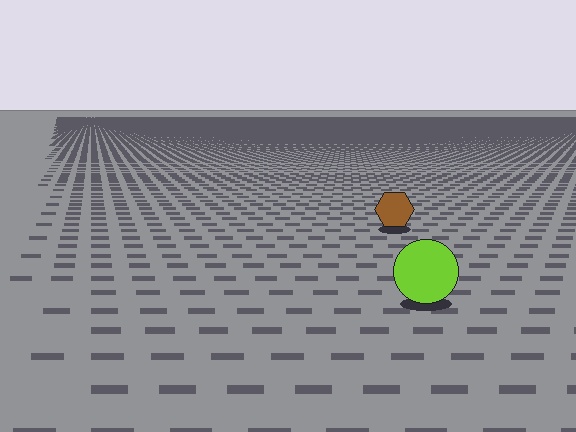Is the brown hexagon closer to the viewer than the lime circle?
No. The lime circle is closer — you can tell from the texture gradient: the ground texture is coarser near it.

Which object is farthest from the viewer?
The brown hexagon is farthest from the viewer. It appears smaller and the ground texture around it is denser.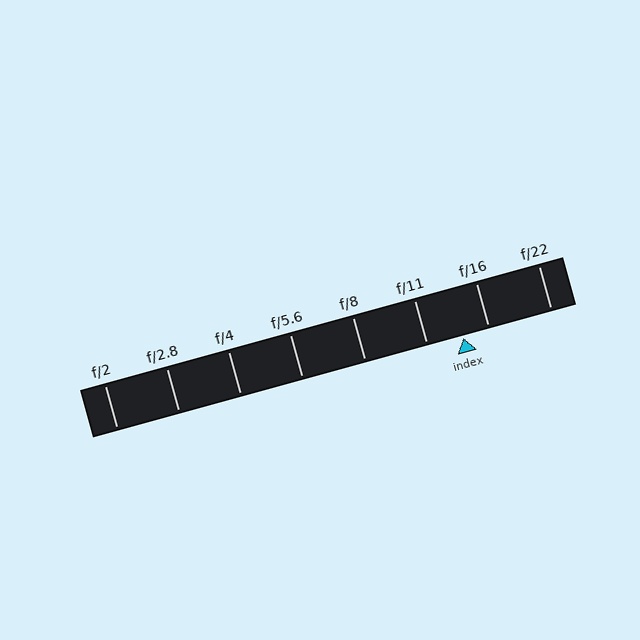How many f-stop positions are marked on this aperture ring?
There are 8 f-stop positions marked.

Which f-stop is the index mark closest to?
The index mark is closest to f/16.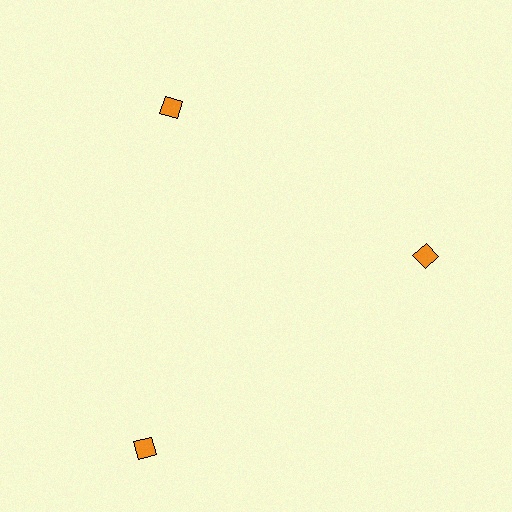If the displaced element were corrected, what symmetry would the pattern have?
It would have 3-fold rotational symmetry — the pattern would map onto itself every 120 degrees.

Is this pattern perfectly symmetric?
No. The 3 orange diamonds are arranged in a ring, but one element near the 7 o'clock position is pushed outward from the center, breaking the 3-fold rotational symmetry.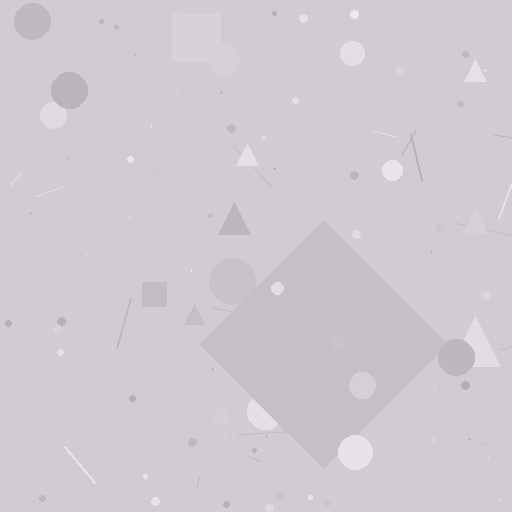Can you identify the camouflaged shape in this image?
The camouflaged shape is a diamond.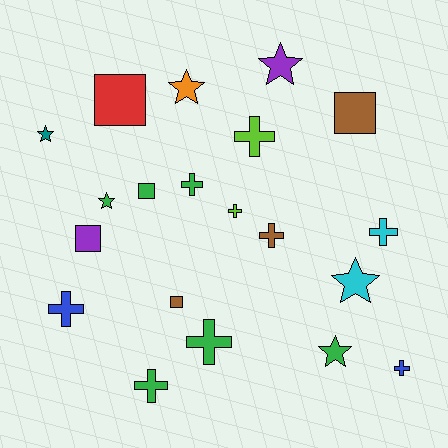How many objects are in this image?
There are 20 objects.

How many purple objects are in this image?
There are 2 purple objects.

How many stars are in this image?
There are 6 stars.